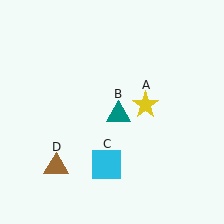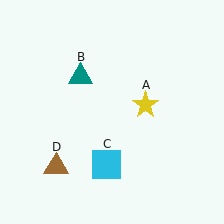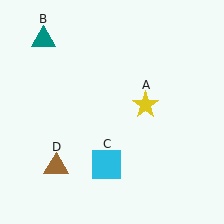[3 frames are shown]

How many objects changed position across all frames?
1 object changed position: teal triangle (object B).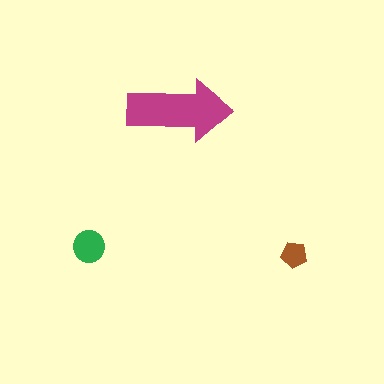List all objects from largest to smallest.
The magenta arrow, the green circle, the brown pentagon.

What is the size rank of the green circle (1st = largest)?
2nd.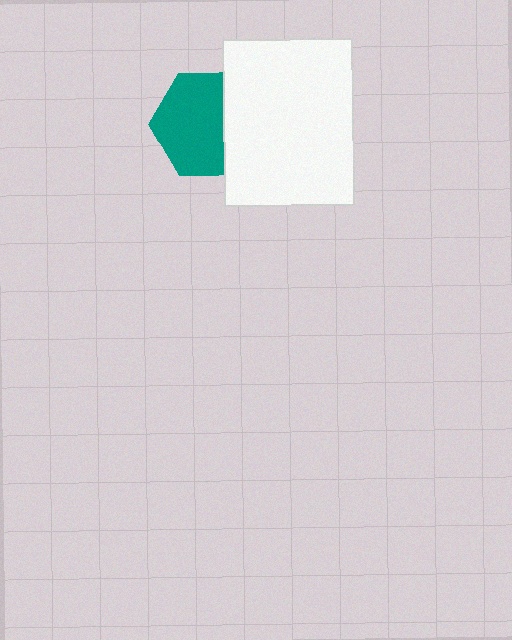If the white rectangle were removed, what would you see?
You would see the complete teal hexagon.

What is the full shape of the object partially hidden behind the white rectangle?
The partially hidden object is a teal hexagon.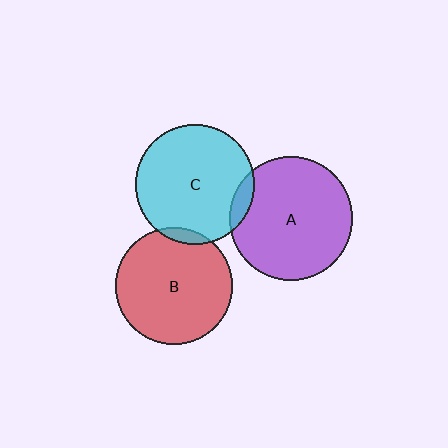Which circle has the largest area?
Circle A (purple).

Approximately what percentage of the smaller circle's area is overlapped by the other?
Approximately 5%.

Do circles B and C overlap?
Yes.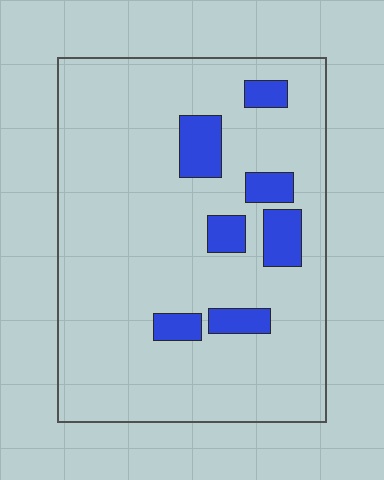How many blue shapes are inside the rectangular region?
7.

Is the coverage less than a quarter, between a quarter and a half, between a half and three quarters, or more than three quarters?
Less than a quarter.